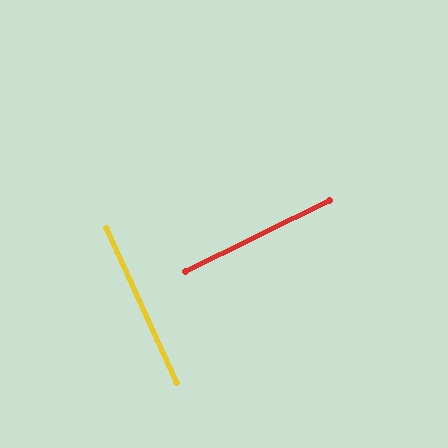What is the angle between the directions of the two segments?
Approximately 88 degrees.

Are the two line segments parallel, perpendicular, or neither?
Perpendicular — they meet at approximately 88°.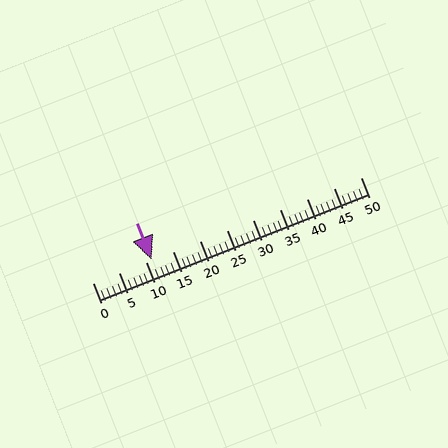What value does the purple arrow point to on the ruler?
The purple arrow points to approximately 11.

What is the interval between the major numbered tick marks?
The major tick marks are spaced 5 units apart.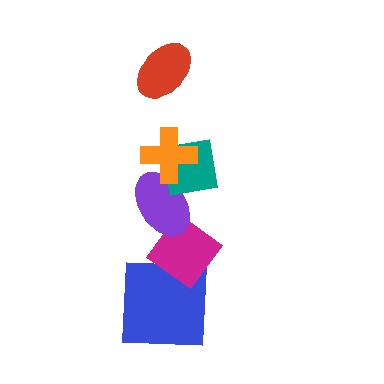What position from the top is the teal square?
The teal square is 3rd from the top.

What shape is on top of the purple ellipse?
The teal square is on top of the purple ellipse.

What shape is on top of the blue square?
The magenta diamond is on top of the blue square.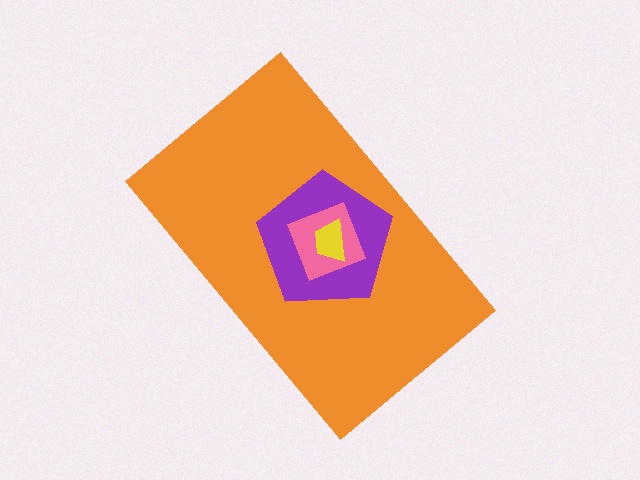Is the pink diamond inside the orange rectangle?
Yes.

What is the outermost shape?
The orange rectangle.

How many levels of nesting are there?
4.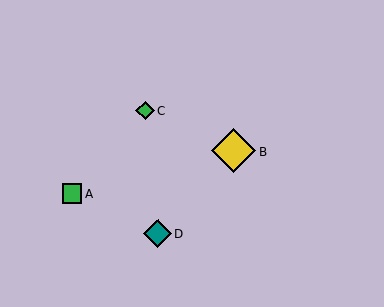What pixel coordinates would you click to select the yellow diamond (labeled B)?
Click at (234, 151) to select the yellow diamond B.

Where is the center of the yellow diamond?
The center of the yellow diamond is at (234, 151).